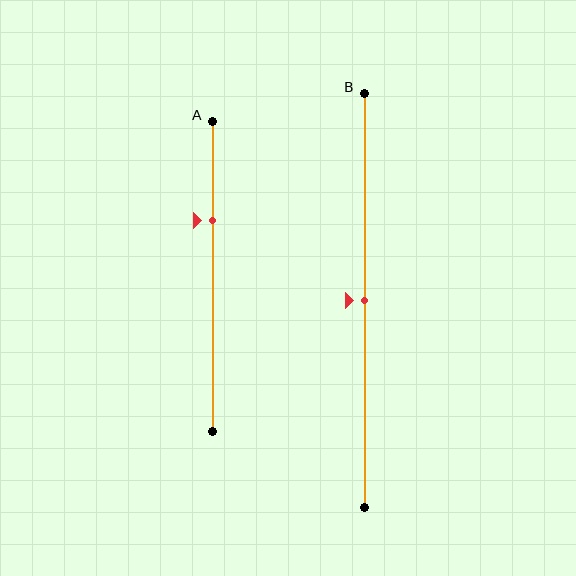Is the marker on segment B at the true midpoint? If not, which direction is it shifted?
Yes, the marker on segment B is at the true midpoint.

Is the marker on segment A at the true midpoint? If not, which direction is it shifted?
No, the marker on segment A is shifted upward by about 18% of the segment length.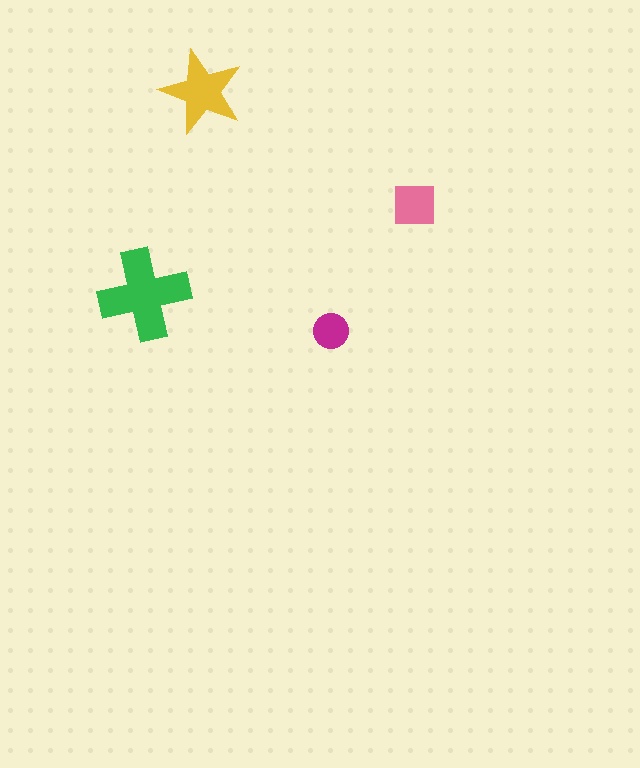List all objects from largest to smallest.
The green cross, the yellow star, the pink square, the magenta circle.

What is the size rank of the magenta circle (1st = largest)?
4th.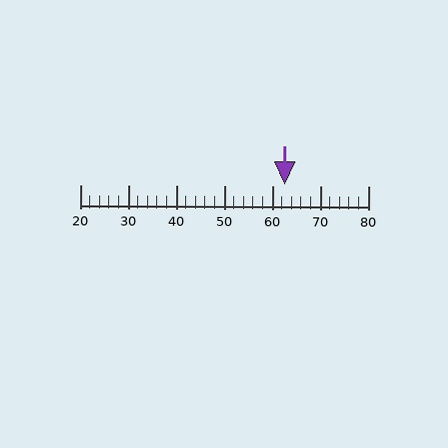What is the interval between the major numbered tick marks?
The major tick marks are spaced 10 units apart.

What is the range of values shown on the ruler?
The ruler shows values from 20 to 80.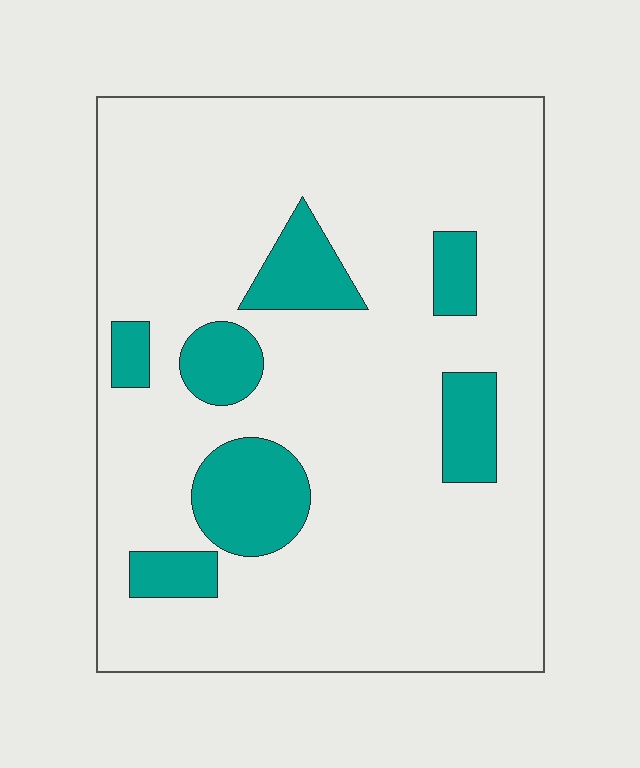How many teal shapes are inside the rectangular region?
7.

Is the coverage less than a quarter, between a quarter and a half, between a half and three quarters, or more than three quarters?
Less than a quarter.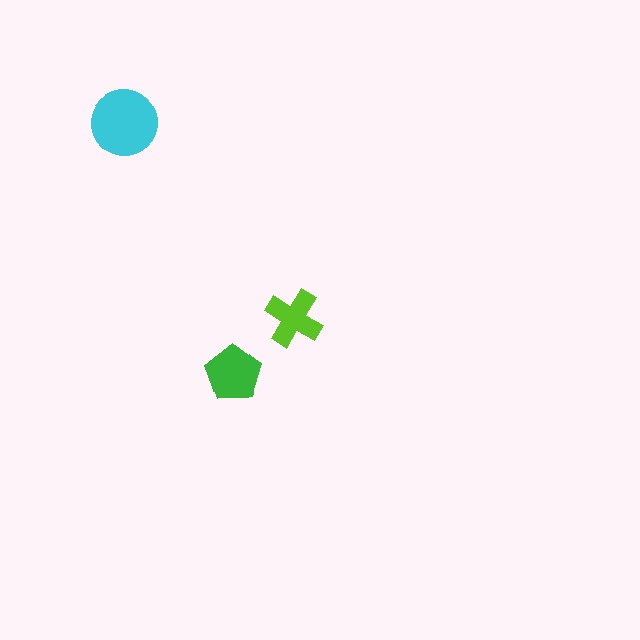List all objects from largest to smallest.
The cyan circle, the green pentagon, the lime cross.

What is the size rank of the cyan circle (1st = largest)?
1st.